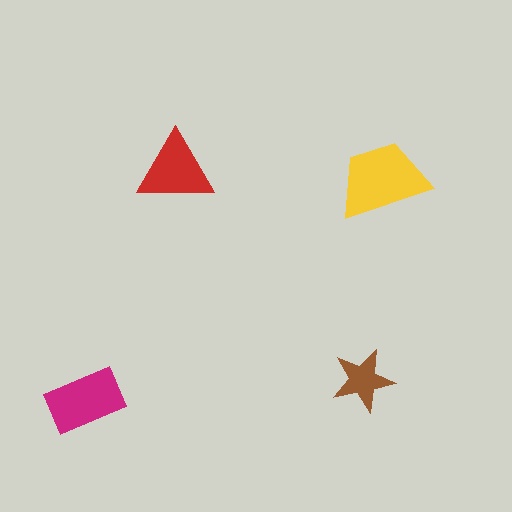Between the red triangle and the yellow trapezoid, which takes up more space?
The yellow trapezoid.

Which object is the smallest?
The brown star.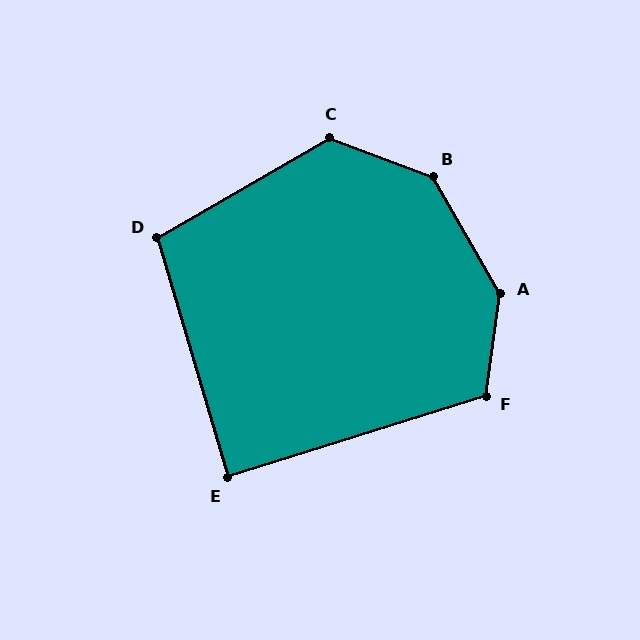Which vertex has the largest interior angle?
A, at approximately 142 degrees.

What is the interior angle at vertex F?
Approximately 116 degrees (obtuse).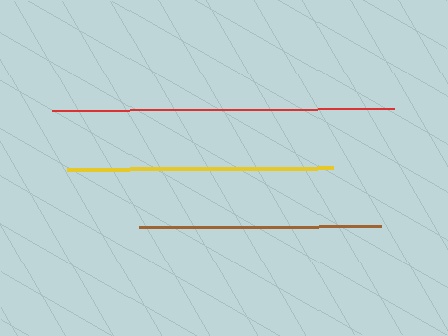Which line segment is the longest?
The red line is the longest at approximately 342 pixels.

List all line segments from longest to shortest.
From longest to shortest: red, yellow, brown.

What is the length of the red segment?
The red segment is approximately 342 pixels long.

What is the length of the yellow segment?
The yellow segment is approximately 266 pixels long.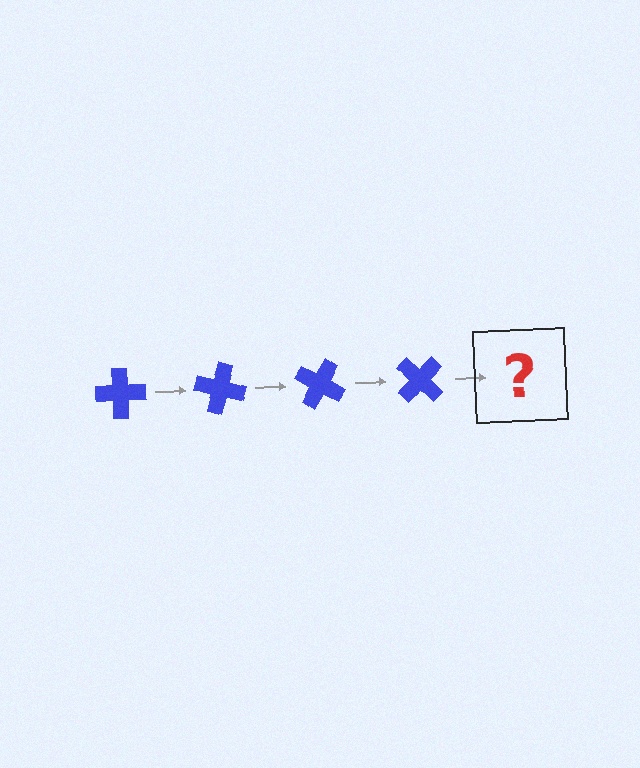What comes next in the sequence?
The next element should be a blue cross rotated 60 degrees.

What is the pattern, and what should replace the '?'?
The pattern is that the cross rotates 15 degrees each step. The '?' should be a blue cross rotated 60 degrees.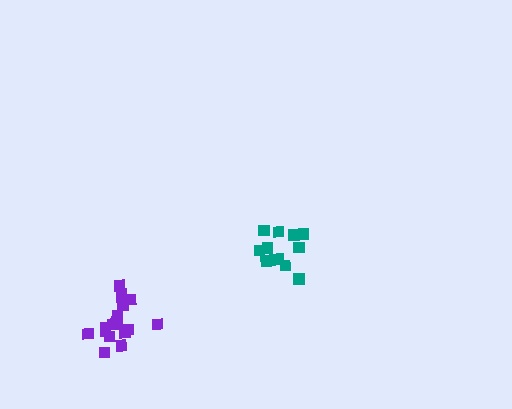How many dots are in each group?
Group 1: 12 dots, Group 2: 17 dots (29 total).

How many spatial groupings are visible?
There are 2 spatial groupings.